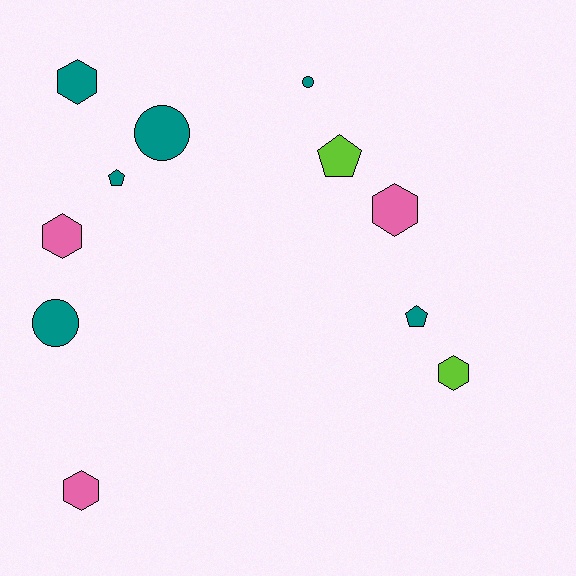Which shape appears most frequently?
Hexagon, with 5 objects.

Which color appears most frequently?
Teal, with 6 objects.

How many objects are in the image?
There are 11 objects.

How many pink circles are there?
There are no pink circles.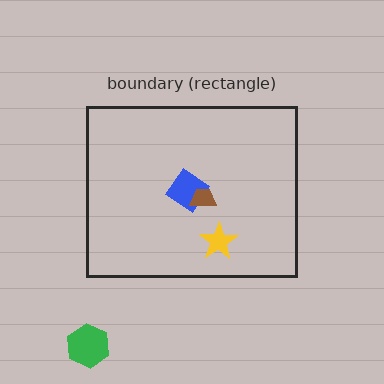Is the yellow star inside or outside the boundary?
Inside.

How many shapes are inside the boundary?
3 inside, 1 outside.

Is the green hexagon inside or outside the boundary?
Outside.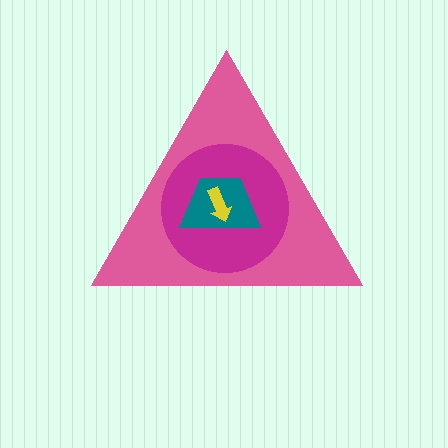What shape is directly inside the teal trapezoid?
The yellow arrow.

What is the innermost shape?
The yellow arrow.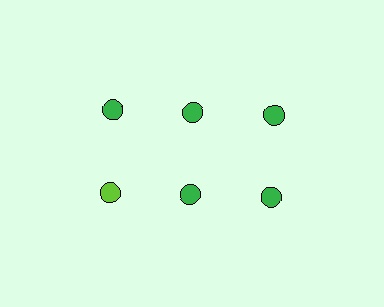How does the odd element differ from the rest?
It has a different color: lime instead of green.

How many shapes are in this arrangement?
There are 6 shapes arranged in a grid pattern.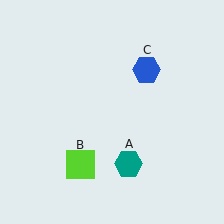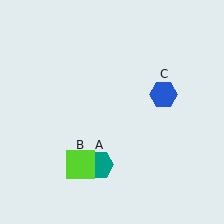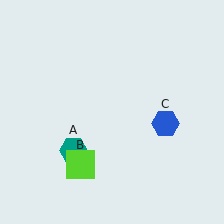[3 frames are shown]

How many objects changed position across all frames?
2 objects changed position: teal hexagon (object A), blue hexagon (object C).